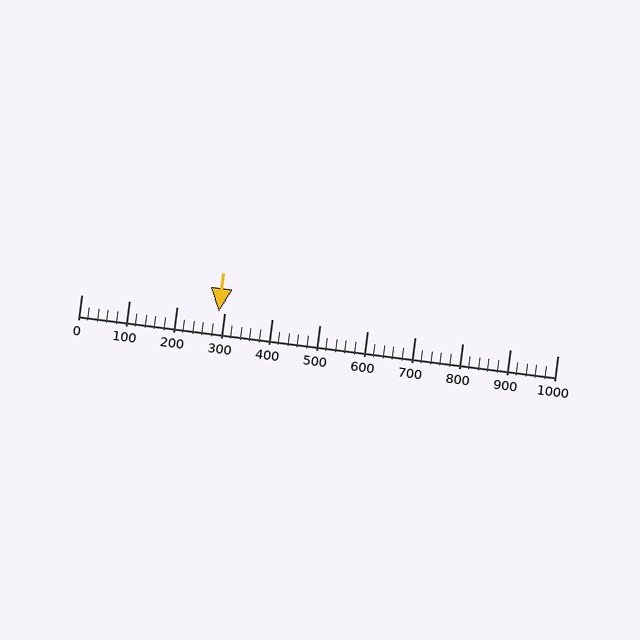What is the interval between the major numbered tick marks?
The major tick marks are spaced 100 units apart.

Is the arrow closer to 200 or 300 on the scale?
The arrow is closer to 300.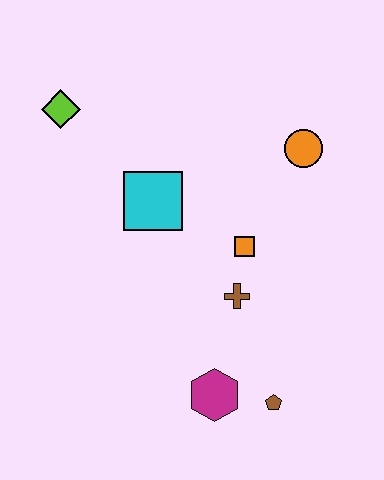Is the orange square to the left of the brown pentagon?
Yes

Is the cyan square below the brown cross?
No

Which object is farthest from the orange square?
The lime diamond is farthest from the orange square.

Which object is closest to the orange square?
The brown cross is closest to the orange square.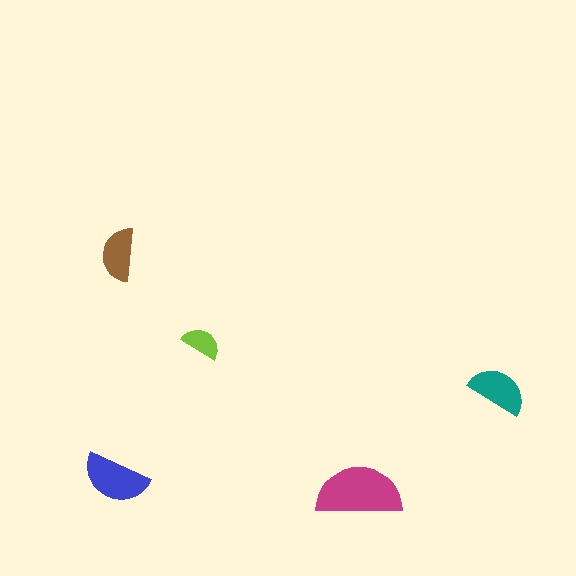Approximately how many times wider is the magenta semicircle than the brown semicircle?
About 1.5 times wider.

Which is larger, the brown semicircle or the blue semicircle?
The blue one.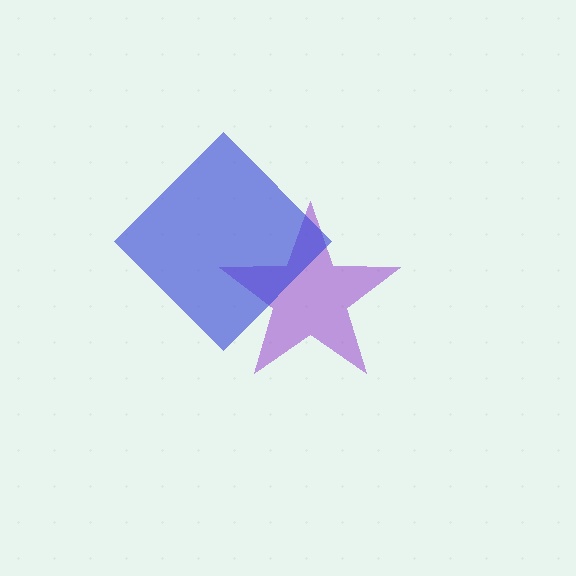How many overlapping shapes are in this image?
There are 2 overlapping shapes in the image.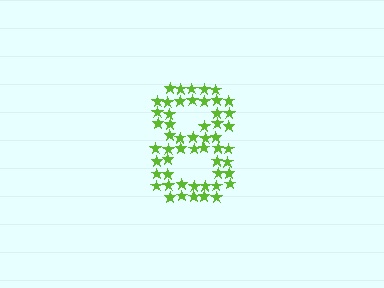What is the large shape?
The large shape is the digit 8.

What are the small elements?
The small elements are stars.